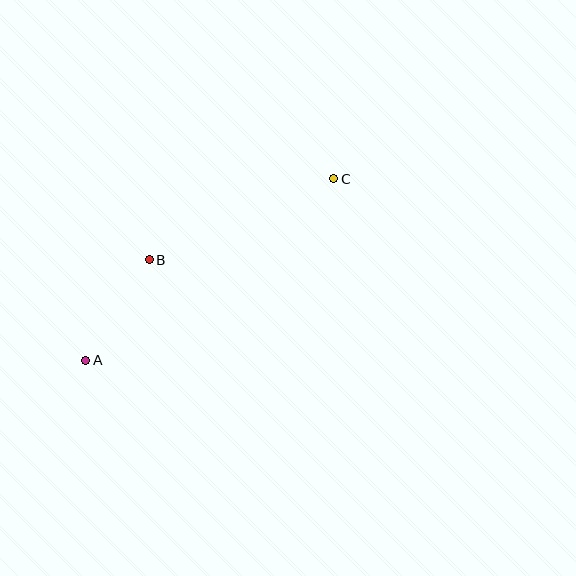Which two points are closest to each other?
Points A and B are closest to each other.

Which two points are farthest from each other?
Points A and C are farthest from each other.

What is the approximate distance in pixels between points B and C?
The distance between B and C is approximately 202 pixels.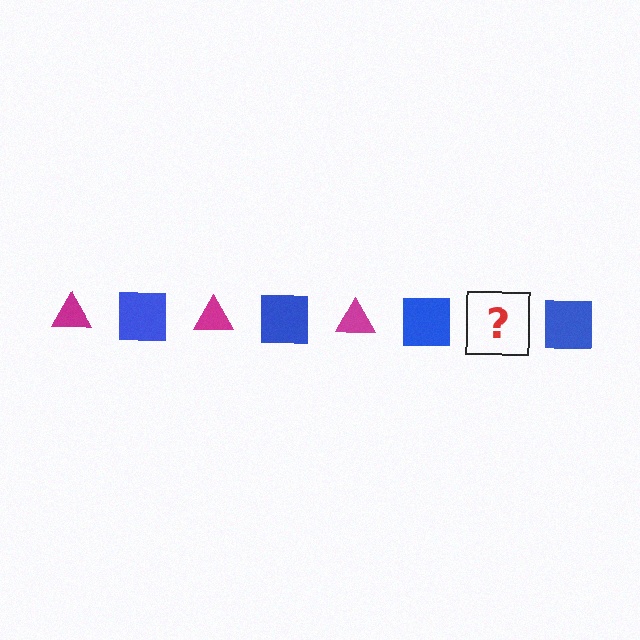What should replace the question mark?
The question mark should be replaced with a magenta triangle.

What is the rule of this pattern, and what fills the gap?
The rule is that the pattern alternates between magenta triangle and blue square. The gap should be filled with a magenta triangle.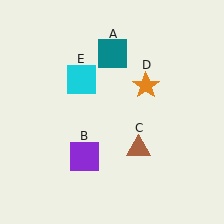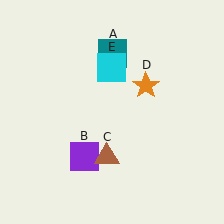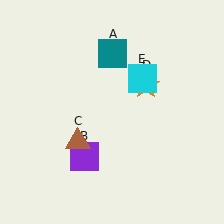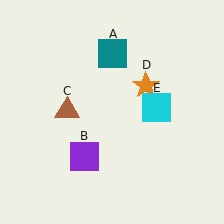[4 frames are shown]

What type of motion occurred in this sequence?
The brown triangle (object C), cyan square (object E) rotated clockwise around the center of the scene.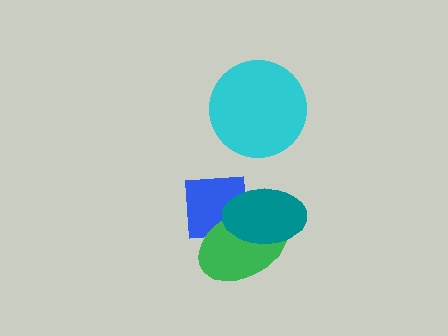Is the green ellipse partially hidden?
Yes, it is partially covered by another shape.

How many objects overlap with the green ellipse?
2 objects overlap with the green ellipse.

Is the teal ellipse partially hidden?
No, no other shape covers it.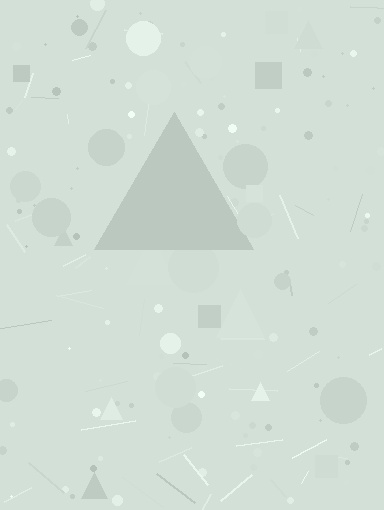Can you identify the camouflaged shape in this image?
The camouflaged shape is a triangle.